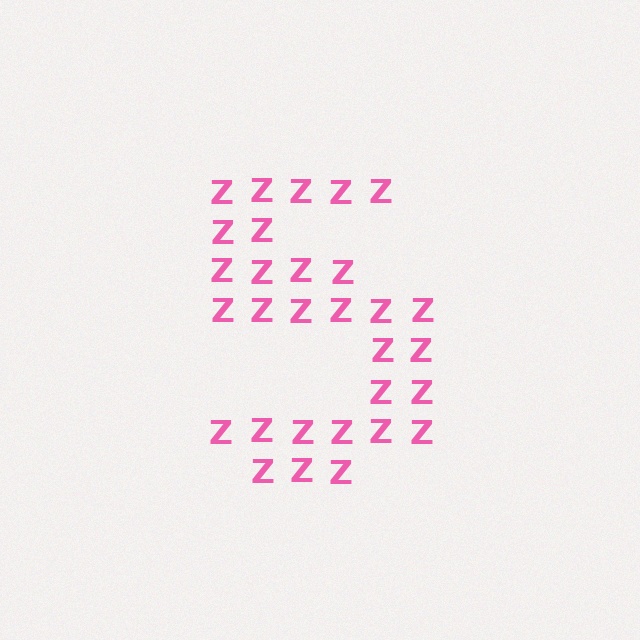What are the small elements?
The small elements are letter Z's.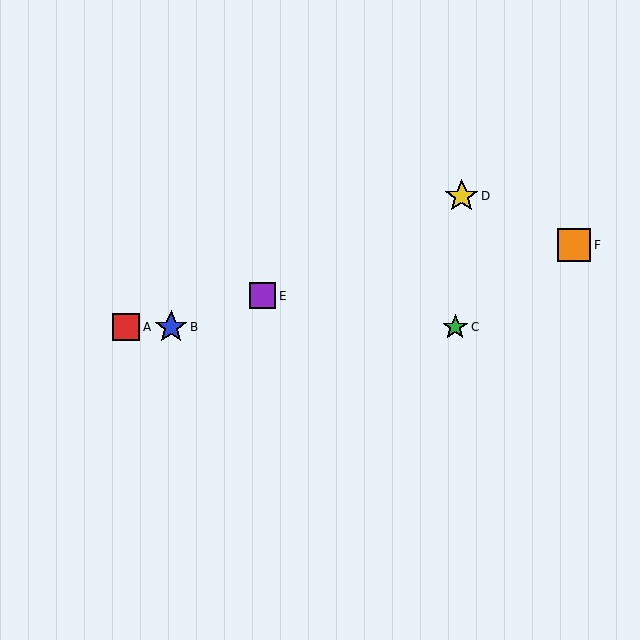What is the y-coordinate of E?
Object E is at y≈296.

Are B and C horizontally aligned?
Yes, both are at y≈327.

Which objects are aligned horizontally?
Objects A, B, C are aligned horizontally.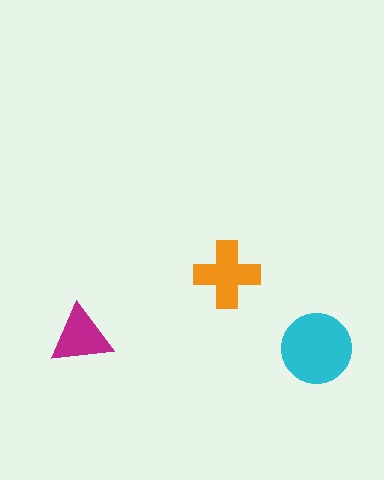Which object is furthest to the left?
The magenta triangle is leftmost.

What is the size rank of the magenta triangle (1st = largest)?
3rd.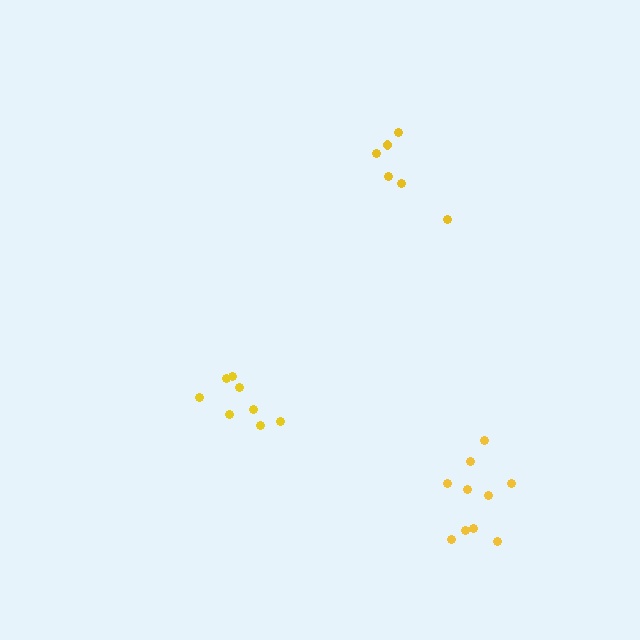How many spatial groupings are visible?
There are 3 spatial groupings.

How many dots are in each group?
Group 1: 6 dots, Group 2: 8 dots, Group 3: 10 dots (24 total).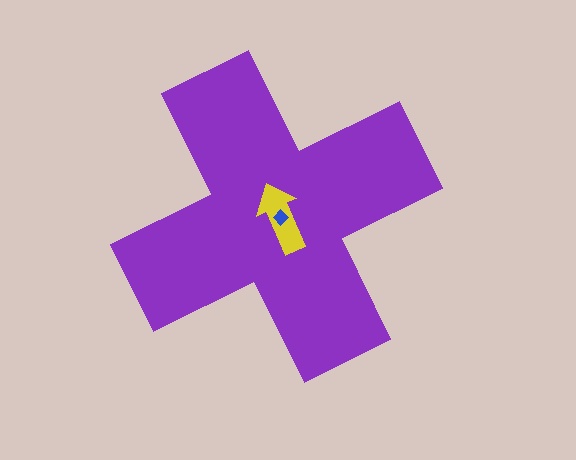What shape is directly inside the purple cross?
The yellow arrow.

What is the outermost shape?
The purple cross.